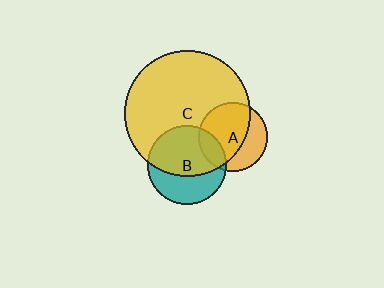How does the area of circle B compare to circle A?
Approximately 1.3 times.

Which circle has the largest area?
Circle C (yellow).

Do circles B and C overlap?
Yes.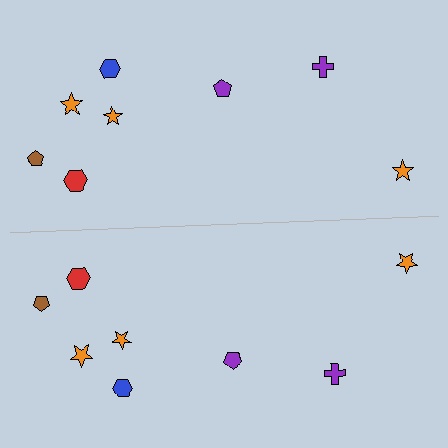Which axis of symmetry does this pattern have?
The pattern has a horizontal axis of symmetry running through the center of the image.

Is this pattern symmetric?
Yes, this pattern has bilateral (reflection) symmetry.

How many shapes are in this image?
There are 16 shapes in this image.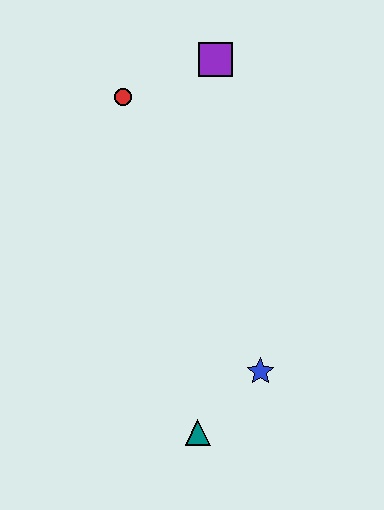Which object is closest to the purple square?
The red circle is closest to the purple square.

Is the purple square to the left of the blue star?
Yes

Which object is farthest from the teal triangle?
The purple square is farthest from the teal triangle.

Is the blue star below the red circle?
Yes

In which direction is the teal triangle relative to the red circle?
The teal triangle is below the red circle.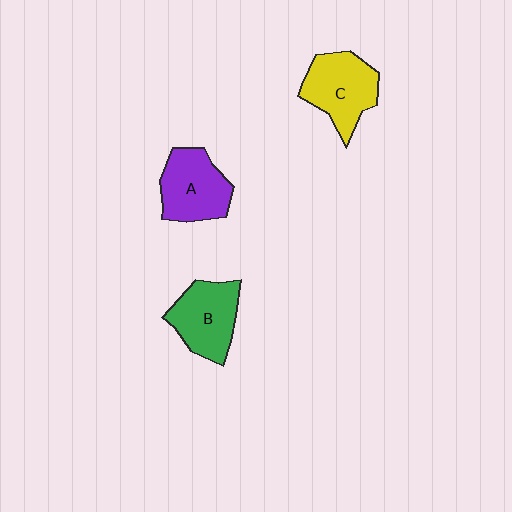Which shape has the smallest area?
Shape B (green).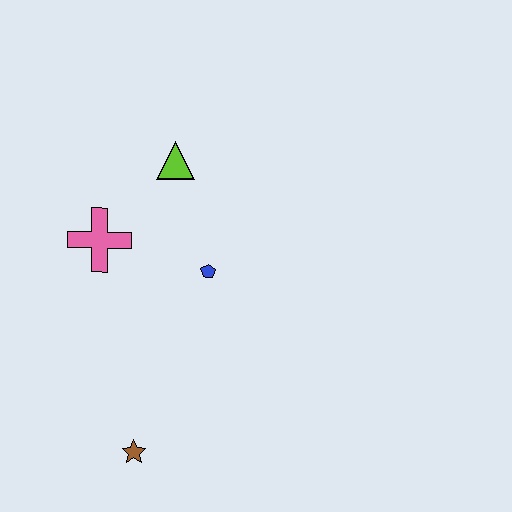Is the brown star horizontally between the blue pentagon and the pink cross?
Yes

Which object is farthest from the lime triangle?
The brown star is farthest from the lime triangle.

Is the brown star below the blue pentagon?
Yes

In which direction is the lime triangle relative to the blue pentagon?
The lime triangle is above the blue pentagon.